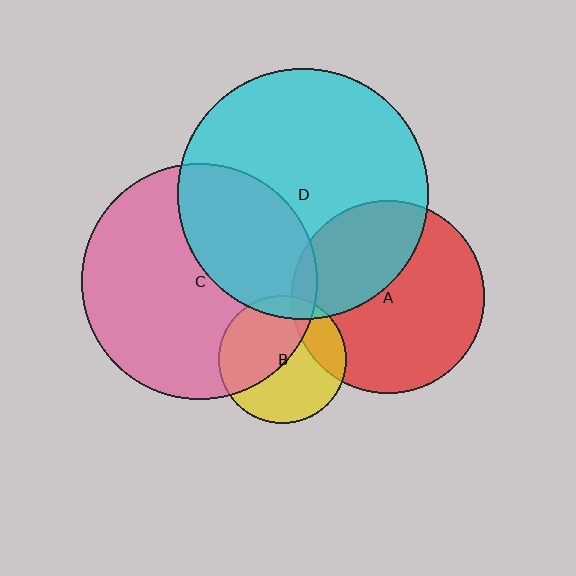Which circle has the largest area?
Circle D (cyan).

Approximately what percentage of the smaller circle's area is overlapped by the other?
Approximately 10%.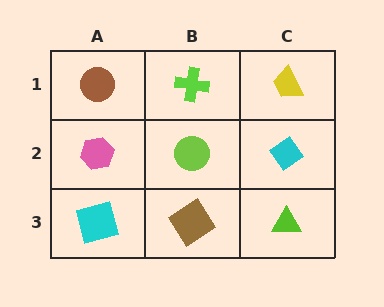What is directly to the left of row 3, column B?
A cyan square.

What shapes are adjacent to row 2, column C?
A yellow trapezoid (row 1, column C), a lime triangle (row 3, column C), a lime circle (row 2, column B).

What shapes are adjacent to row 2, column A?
A brown circle (row 1, column A), a cyan square (row 3, column A), a lime circle (row 2, column B).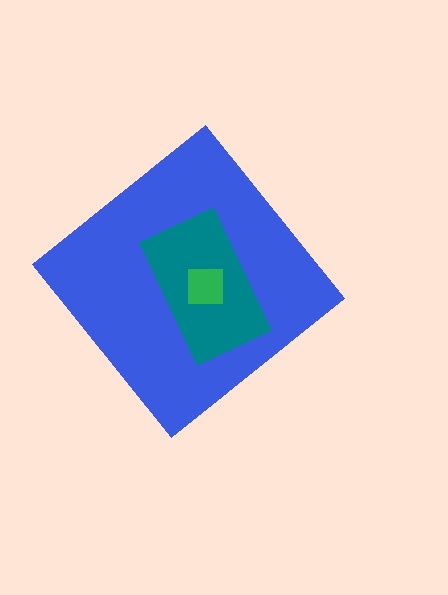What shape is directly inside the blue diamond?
The teal rectangle.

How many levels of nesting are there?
3.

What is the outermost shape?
The blue diamond.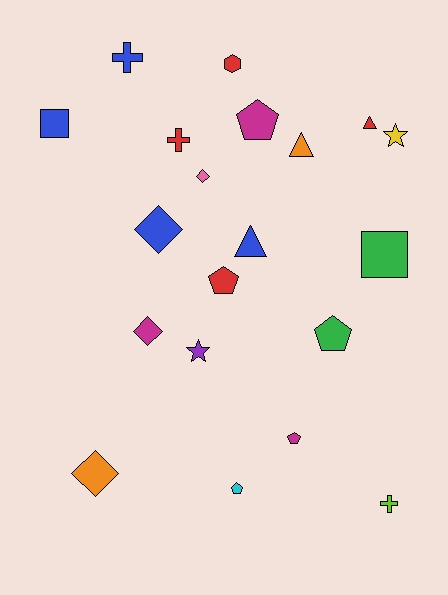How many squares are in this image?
There are 2 squares.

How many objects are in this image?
There are 20 objects.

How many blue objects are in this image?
There are 4 blue objects.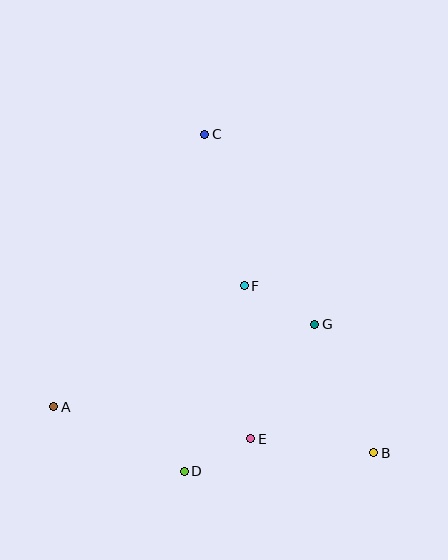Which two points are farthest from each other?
Points B and C are farthest from each other.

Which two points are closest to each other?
Points D and E are closest to each other.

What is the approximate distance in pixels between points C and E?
The distance between C and E is approximately 308 pixels.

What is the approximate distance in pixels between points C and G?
The distance between C and G is approximately 220 pixels.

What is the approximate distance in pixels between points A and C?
The distance between A and C is approximately 312 pixels.